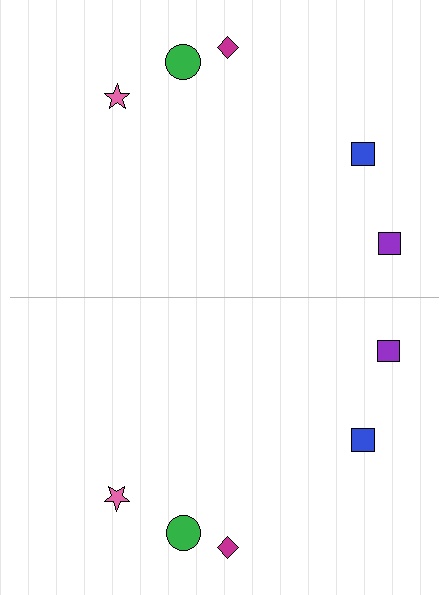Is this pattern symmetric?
Yes, this pattern has bilateral (reflection) symmetry.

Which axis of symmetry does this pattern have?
The pattern has a horizontal axis of symmetry running through the center of the image.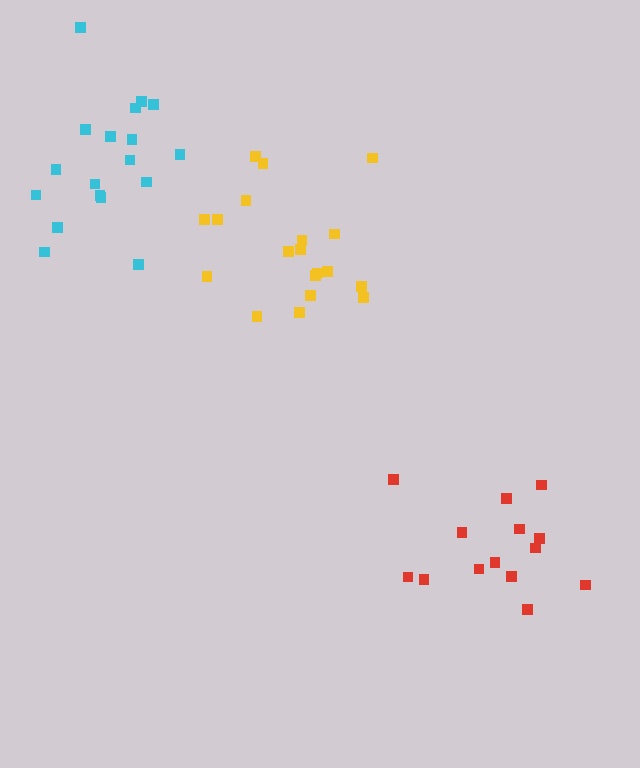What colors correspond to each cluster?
The clusters are colored: red, cyan, yellow.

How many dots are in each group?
Group 1: 14 dots, Group 2: 18 dots, Group 3: 19 dots (51 total).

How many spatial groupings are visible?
There are 3 spatial groupings.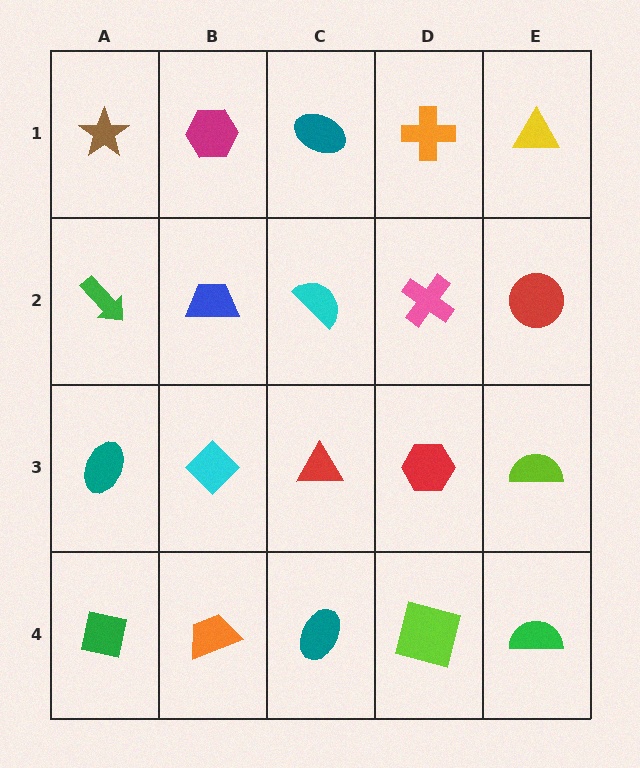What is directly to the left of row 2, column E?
A pink cross.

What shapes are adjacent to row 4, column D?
A red hexagon (row 3, column D), a teal ellipse (row 4, column C), a green semicircle (row 4, column E).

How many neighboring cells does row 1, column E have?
2.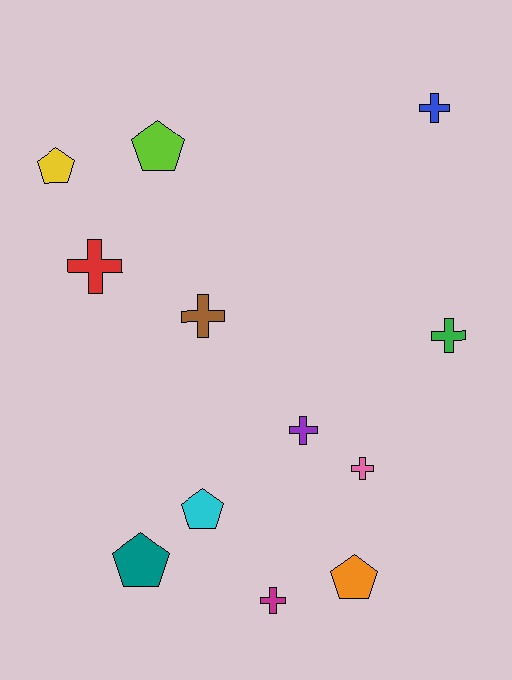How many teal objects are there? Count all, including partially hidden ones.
There is 1 teal object.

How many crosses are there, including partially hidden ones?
There are 7 crosses.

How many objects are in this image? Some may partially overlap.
There are 12 objects.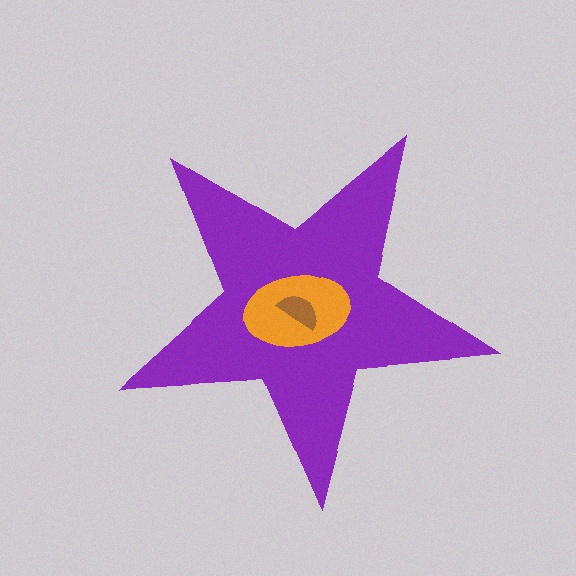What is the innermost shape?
The brown semicircle.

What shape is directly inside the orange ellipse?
The brown semicircle.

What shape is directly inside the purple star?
The orange ellipse.